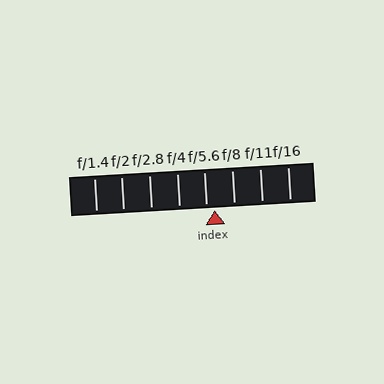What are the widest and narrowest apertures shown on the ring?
The widest aperture shown is f/1.4 and the narrowest is f/16.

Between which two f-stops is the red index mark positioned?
The index mark is between f/5.6 and f/8.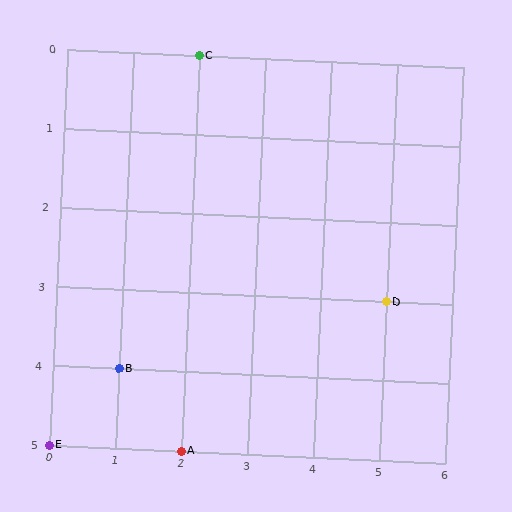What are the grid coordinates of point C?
Point C is at grid coordinates (2, 0).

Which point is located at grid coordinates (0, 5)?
Point E is at (0, 5).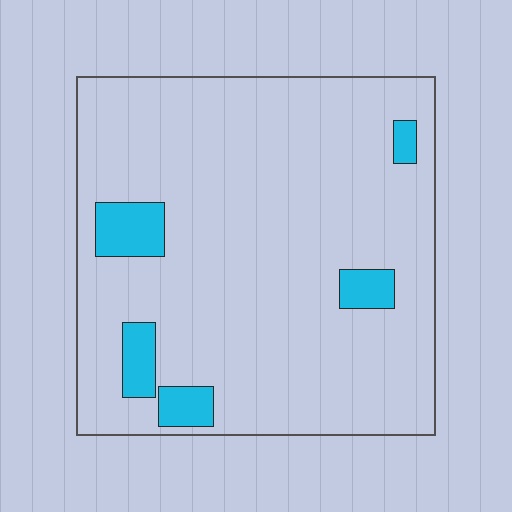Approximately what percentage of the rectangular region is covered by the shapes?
Approximately 10%.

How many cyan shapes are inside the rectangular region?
5.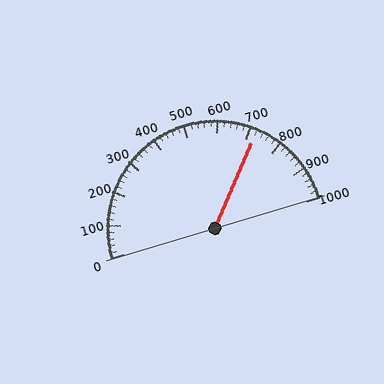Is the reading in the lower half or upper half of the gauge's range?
The reading is in the upper half of the range (0 to 1000).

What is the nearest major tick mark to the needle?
The nearest major tick mark is 700.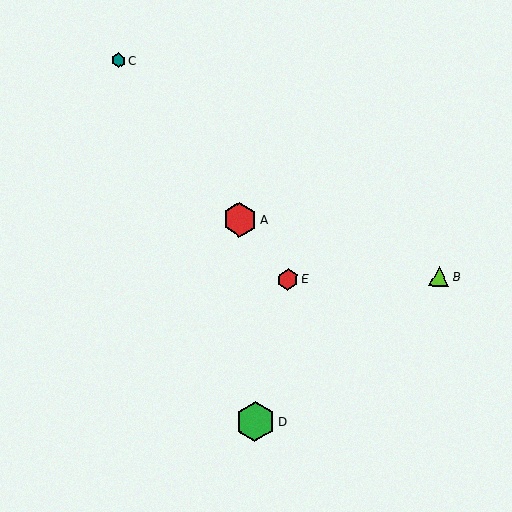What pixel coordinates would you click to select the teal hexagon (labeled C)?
Click at (118, 60) to select the teal hexagon C.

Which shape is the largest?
The green hexagon (labeled D) is the largest.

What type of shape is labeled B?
Shape B is a lime triangle.